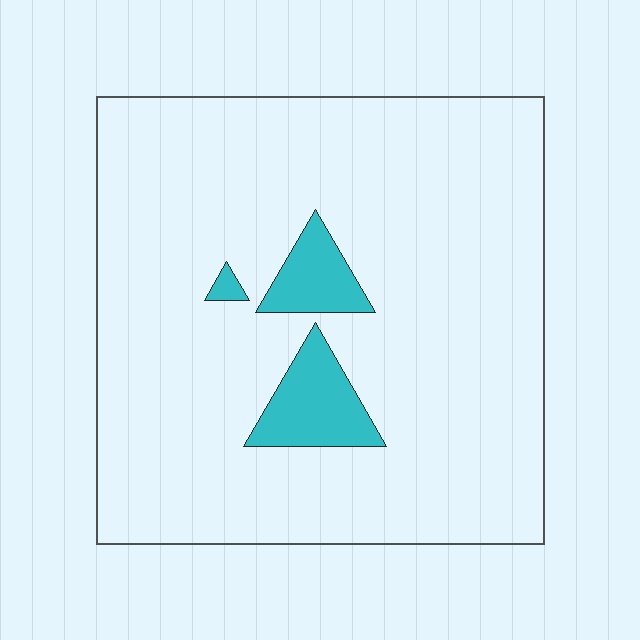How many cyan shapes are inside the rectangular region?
3.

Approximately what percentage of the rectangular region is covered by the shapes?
Approximately 10%.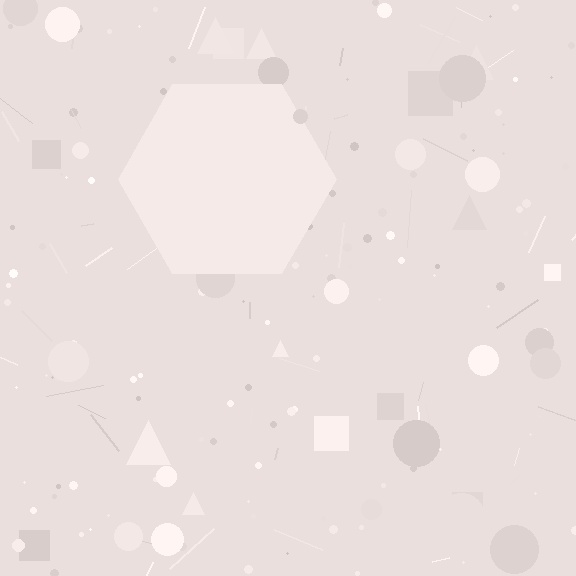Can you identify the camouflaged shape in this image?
The camouflaged shape is a hexagon.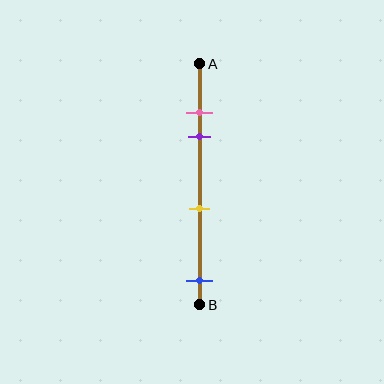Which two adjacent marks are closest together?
The pink and purple marks are the closest adjacent pair.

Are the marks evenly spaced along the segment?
No, the marks are not evenly spaced.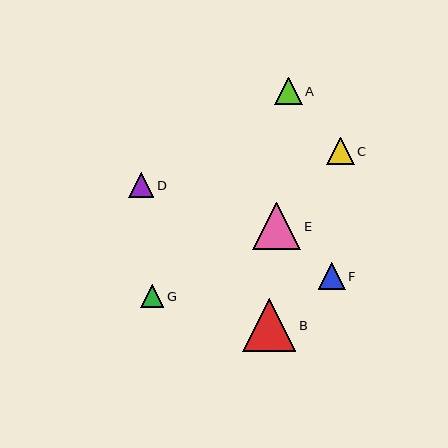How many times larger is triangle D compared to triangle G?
Triangle D is approximately 1.1 times the size of triangle G.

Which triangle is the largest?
Triangle B is the largest with a size of approximately 53 pixels.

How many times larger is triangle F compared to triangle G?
Triangle F is approximately 1.2 times the size of triangle G.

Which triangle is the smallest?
Triangle G is the smallest with a size of approximately 23 pixels.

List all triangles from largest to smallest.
From largest to smallest: B, E, A, C, F, D, G.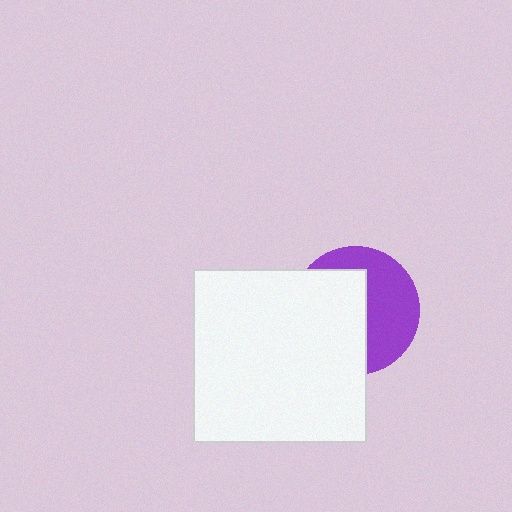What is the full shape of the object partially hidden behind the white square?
The partially hidden object is a purple circle.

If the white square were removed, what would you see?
You would see the complete purple circle.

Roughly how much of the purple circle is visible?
About half of it is visible (roughly 47%).